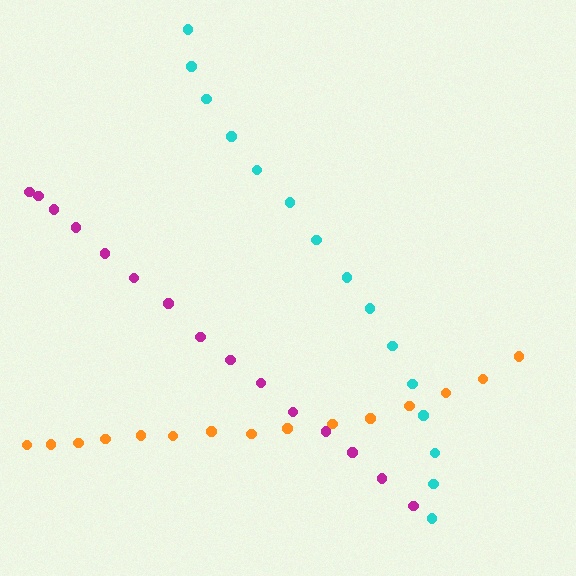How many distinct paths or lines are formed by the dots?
There are 3 distinct paths.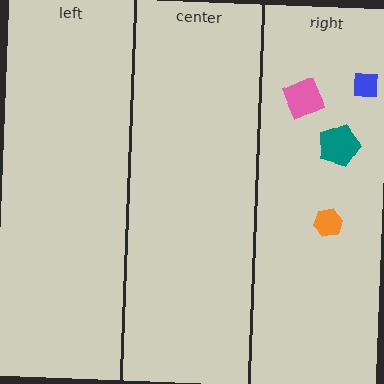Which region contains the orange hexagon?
The right region.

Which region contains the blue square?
The right region.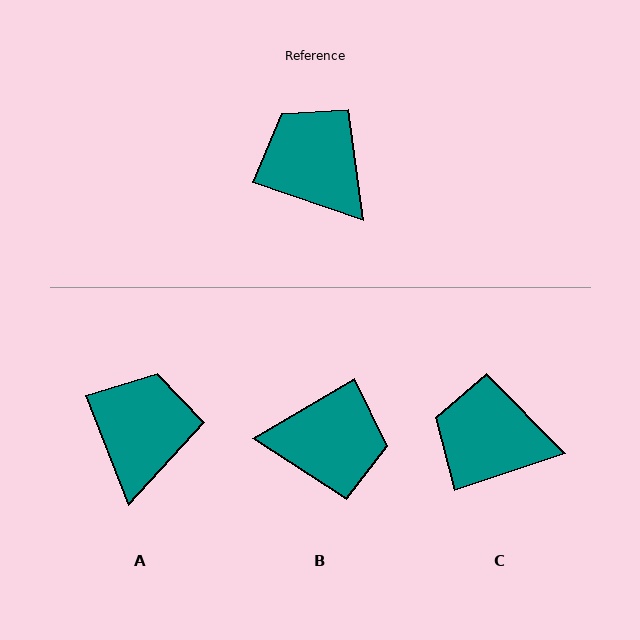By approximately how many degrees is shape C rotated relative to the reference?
Approximately 37 degrees counter-clockwise.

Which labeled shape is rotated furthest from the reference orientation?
B, about 131 degrees away.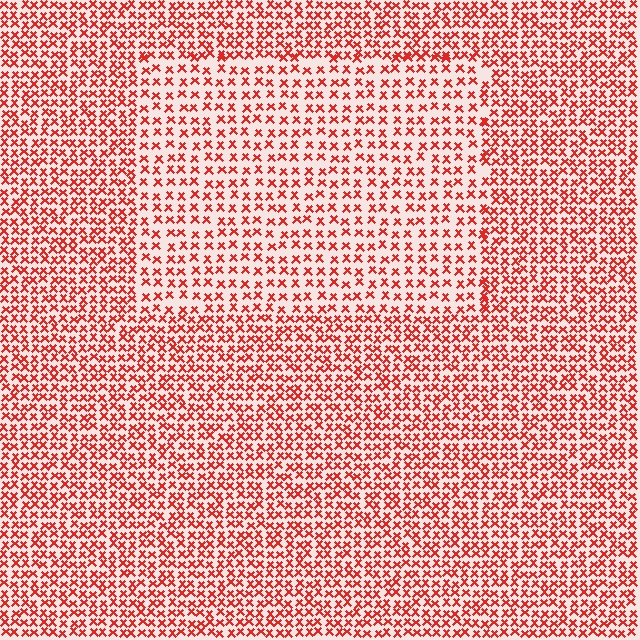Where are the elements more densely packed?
The elements are more densely packed outside the rectangle boundary.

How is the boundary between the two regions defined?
The boundary is defined by a change in element density (approximately 1.6x ratio). All elements are the same color, size, and shape.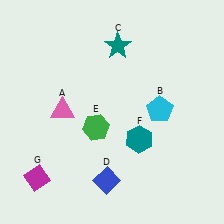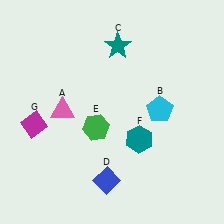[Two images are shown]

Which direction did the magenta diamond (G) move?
The magenta diamond (G) moved up.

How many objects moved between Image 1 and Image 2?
1 object moved between the two images.